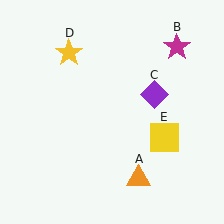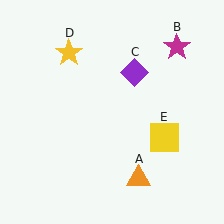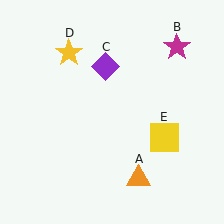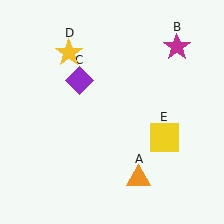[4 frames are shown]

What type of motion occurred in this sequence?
The purple diamond (object C) rotated counterclockwise around the center of the scene.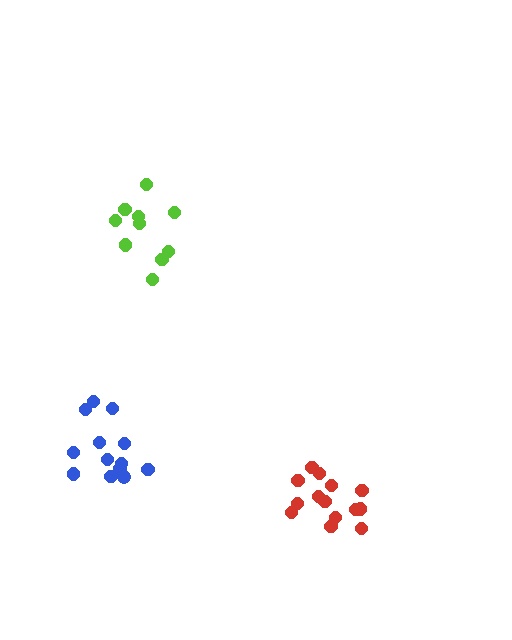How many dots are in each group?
Group 1: 10 dots, Group 2: 14 dots, Group 3: 13 dots (37 total).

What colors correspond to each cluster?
The clusters are colored: lime, red, blue.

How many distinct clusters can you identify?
There are 3 distinct clusters.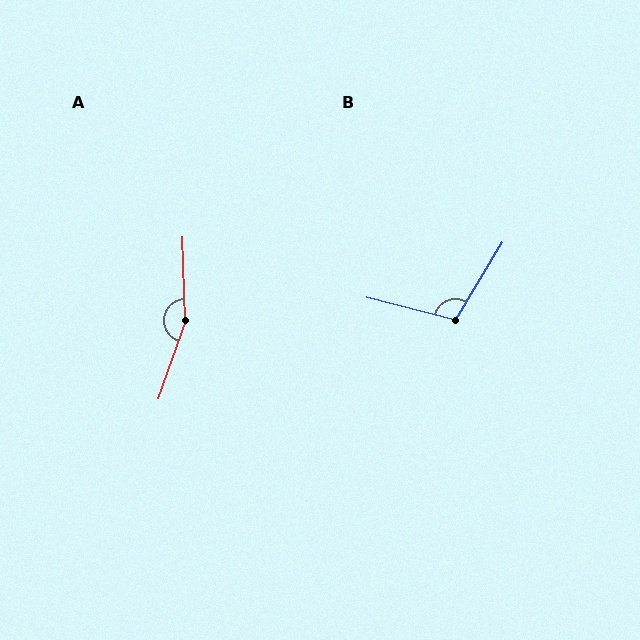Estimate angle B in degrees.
Approximately 107 degrees.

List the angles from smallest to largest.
B (107°), A (159°).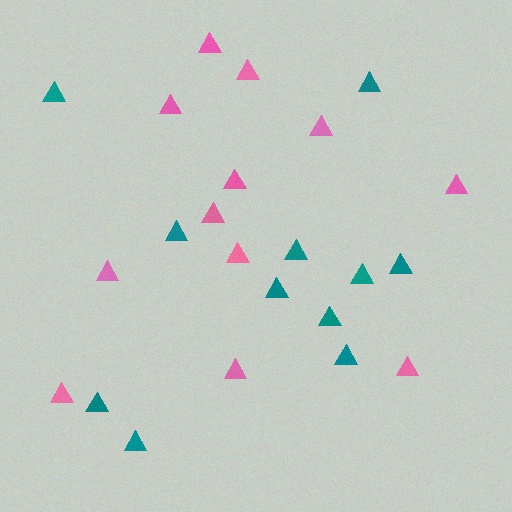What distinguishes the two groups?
There are 2 groups: one group of pink triangles (12) and one group of teal triangles (11).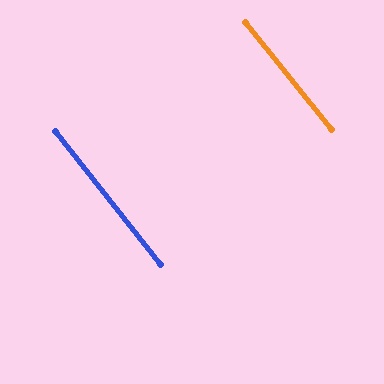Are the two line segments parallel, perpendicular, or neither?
Parallel — their directions differ by only 0.9°.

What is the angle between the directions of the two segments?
Approximately 1 degree.